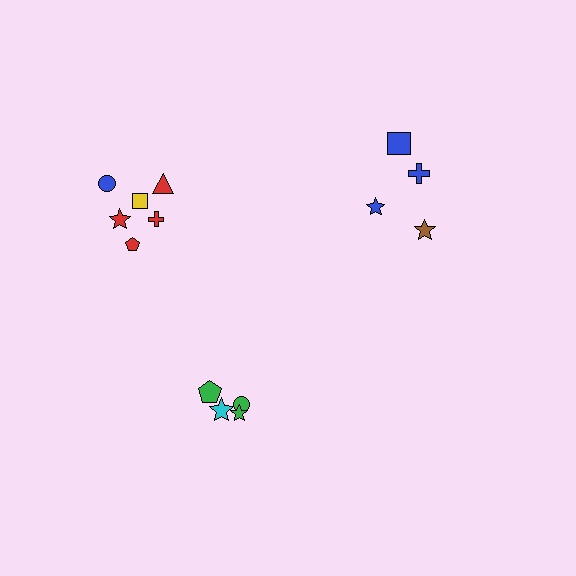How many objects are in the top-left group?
There are 6 objects.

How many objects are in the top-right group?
There are 4 objects.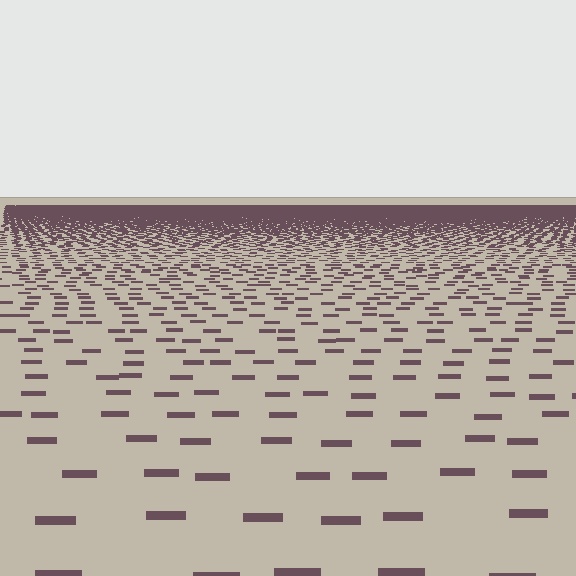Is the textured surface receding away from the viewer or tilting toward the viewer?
The surface is receding away from the viewer. Texture elements get smaller and denser toward the top.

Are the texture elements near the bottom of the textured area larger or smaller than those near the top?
Larger. Near the bottom, elements are closer to the viewer and appear at a bigger on-screen size.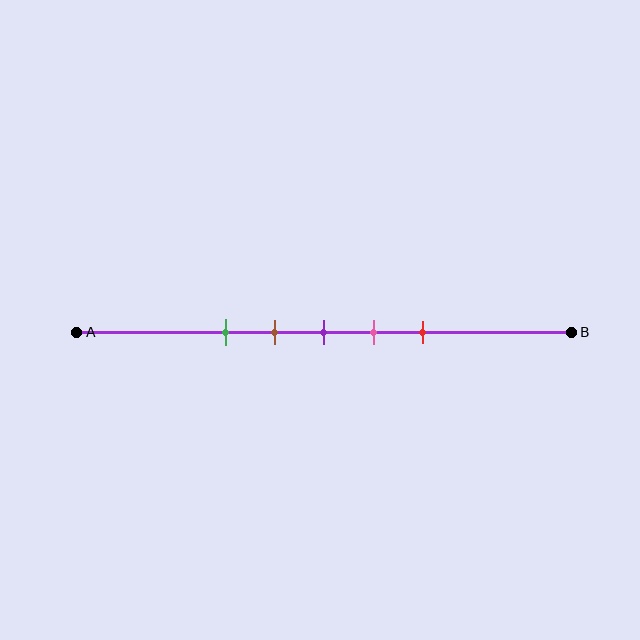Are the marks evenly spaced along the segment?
Yes, the marks are approximately evenly spaced.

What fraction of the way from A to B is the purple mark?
The purple mark is approximately 50% (0.5) of the way from A to B.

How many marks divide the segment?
There are 5 marks dividing the segment.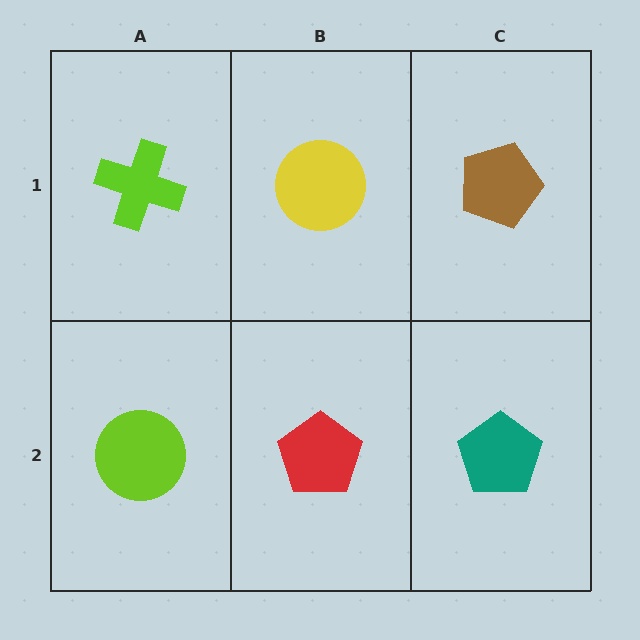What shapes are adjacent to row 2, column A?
A lime cross (row 1, column A), a red pentagon (row 2, column B).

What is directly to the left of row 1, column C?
A yellow circle.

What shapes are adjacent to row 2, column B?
A yellow circle (row 1, column B), a lime circle (row 2, column A), a teal pentagon (row 2, column C).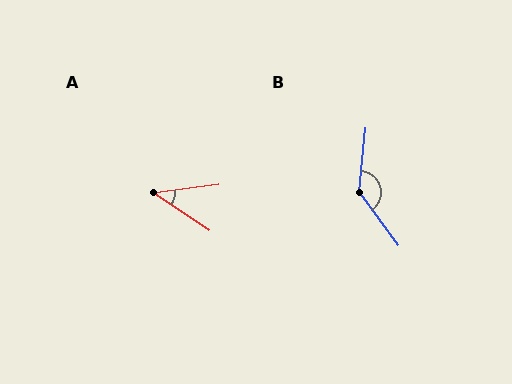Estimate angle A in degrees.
Approximately 41 degrees.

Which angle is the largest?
B, at approximately 138 degrees.